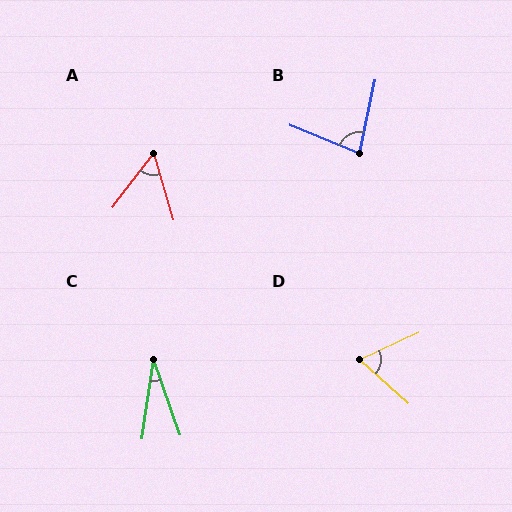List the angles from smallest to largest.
C (28°), A (53°), D (67°), B (80°).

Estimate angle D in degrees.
Approximately 67 degrees.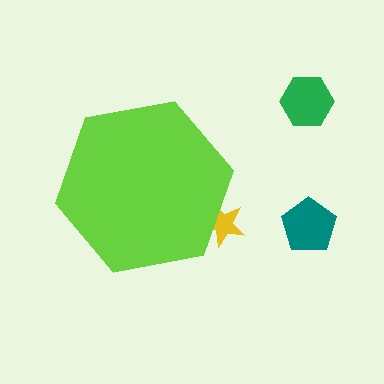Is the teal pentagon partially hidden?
No, the teal pentagon is fully visible.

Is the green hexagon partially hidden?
No, the green hexagon is fully visible.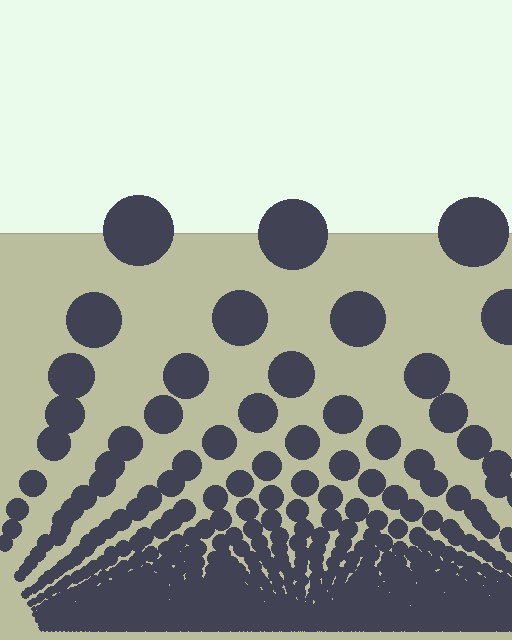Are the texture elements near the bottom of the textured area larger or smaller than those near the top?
Smaller. The gradient is inverted — elements near the bottom are smaller and denser.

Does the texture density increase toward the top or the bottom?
Density increases toward the bottom.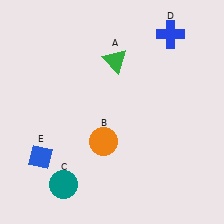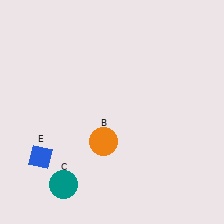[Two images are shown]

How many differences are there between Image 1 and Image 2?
There are 2 differences between the two images.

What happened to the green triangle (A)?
The green triangle (A) was removed in Image 2. It was in the top-right area of Image 1.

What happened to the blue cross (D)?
The blue cross (D) was removed in Image 2. It was in the top-right area of Image 1.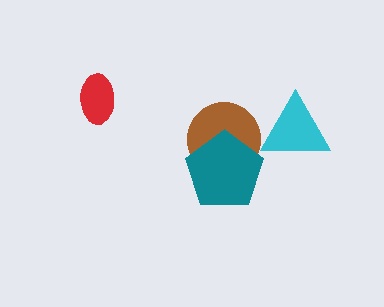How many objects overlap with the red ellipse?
0 objects overlap with the red ellipse.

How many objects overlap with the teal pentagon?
1 object overlaps with the teal pentagon.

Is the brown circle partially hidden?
Yes, it is partially covered by another shape.